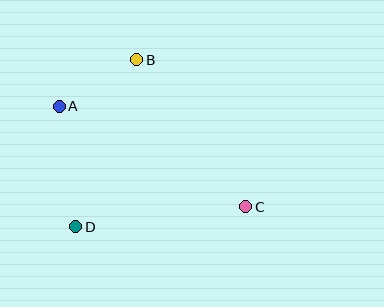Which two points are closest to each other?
Points A and B are closest to each other.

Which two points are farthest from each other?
Points A and C are farthest from each other.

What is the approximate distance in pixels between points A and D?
The distance between A and D is approximately 122 pixels.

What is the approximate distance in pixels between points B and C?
The distance between B and C is approximately 183 pixels.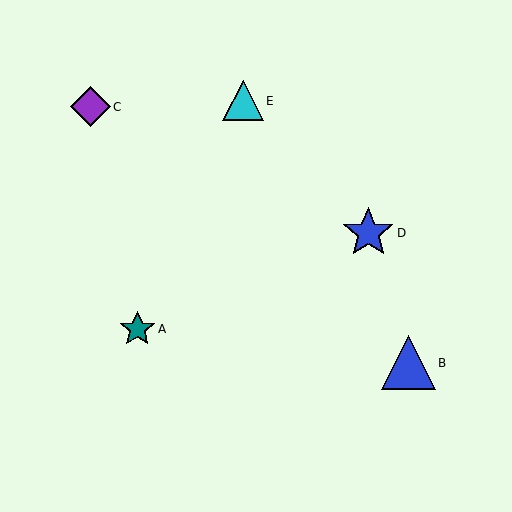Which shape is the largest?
The blue triangle (labeled B) is the largest.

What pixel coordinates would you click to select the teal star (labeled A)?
Click at (137, 329) to select the teal star A.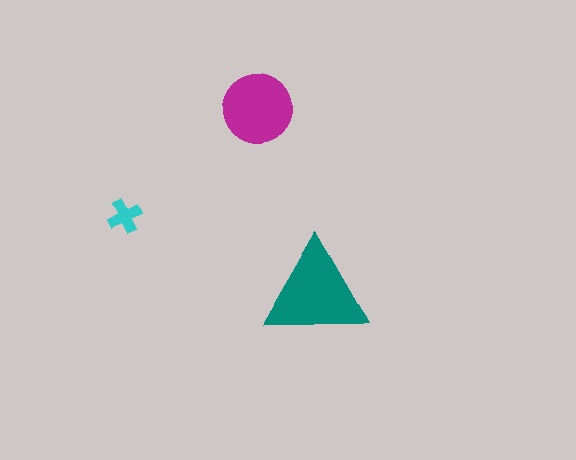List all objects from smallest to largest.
The cyan cross, the magenta circle, the teal triangle.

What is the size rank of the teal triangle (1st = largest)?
1st.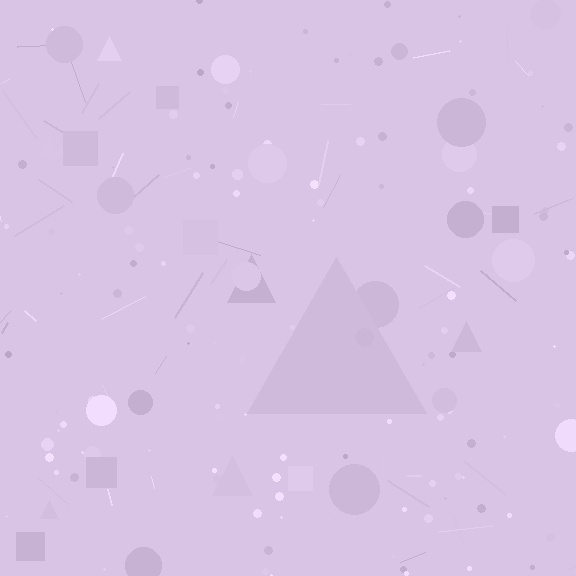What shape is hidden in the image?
A triangle is hidden in the image.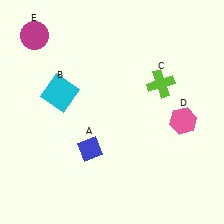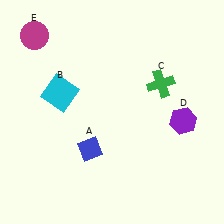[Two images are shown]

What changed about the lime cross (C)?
In Image 1, C is lime. In Image 2, it changed to green.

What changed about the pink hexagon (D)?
In Image 1, D is pink. In Image 2, it changed to purple.